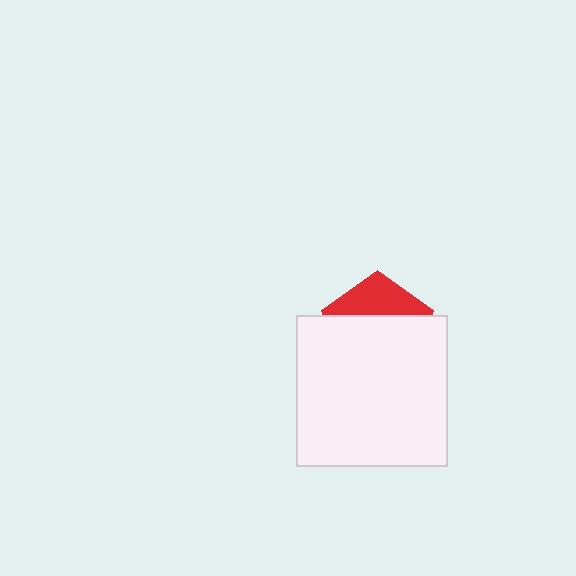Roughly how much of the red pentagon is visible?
A small part of it is visible (roughly 34%).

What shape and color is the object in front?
The object in front is a white square.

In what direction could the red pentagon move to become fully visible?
The red pentagon could move up. That would shift it out from behind the white square entirely.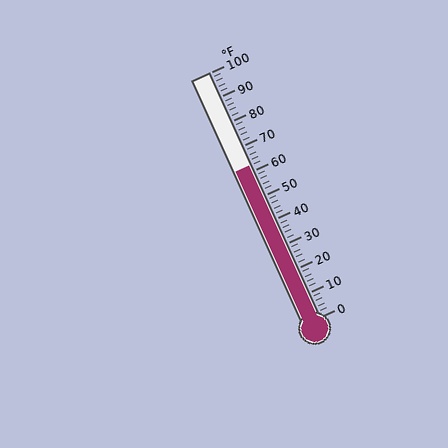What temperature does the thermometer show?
The thermometer shows approximately 62°F.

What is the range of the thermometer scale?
The thermometer scale ranges from 0°F to 100°F.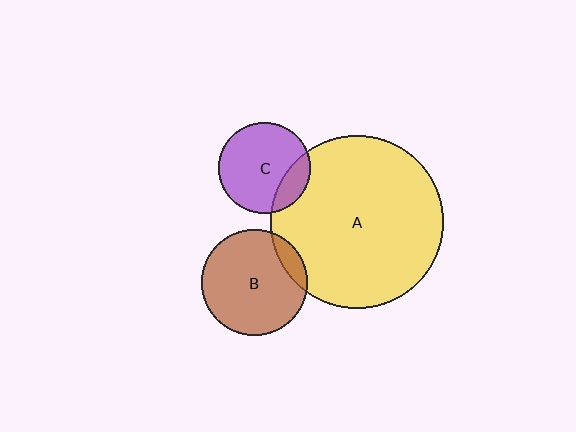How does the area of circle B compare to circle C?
Approximately 1.4 times.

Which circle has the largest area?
Circle A (yellow).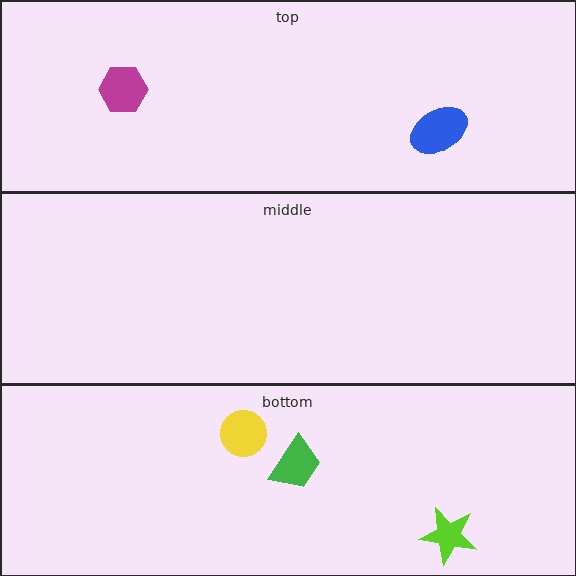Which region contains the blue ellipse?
The top region.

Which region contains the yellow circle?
The bottom region.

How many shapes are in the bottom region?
3.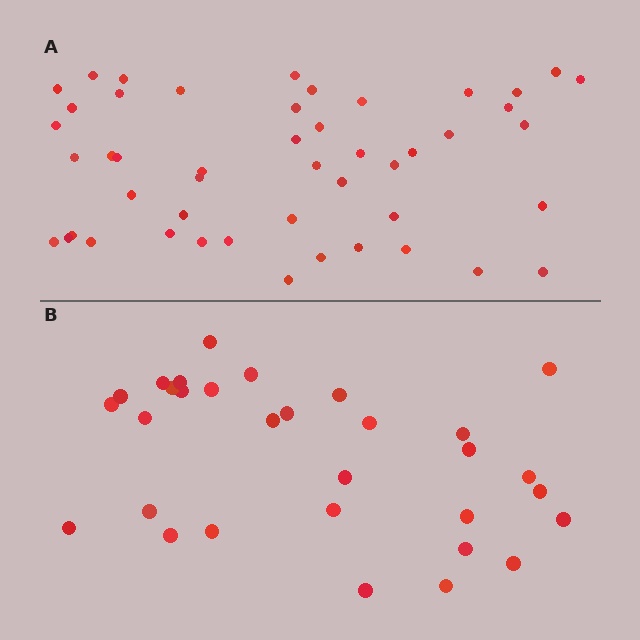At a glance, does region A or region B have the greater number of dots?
Region A (the top region) has more dots.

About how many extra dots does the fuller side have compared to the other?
Region A has approximately 15 more dots than region B.